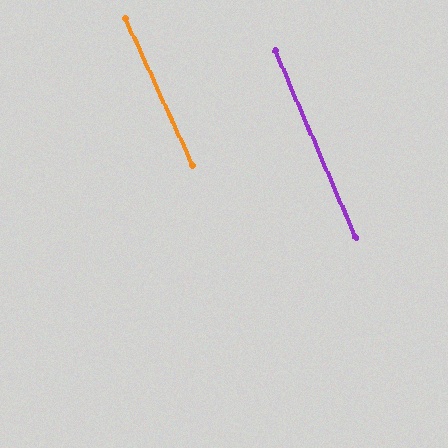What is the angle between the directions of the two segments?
Approximately 1 degree.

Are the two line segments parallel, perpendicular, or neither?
Parallel — their directions differ by only 1.2°.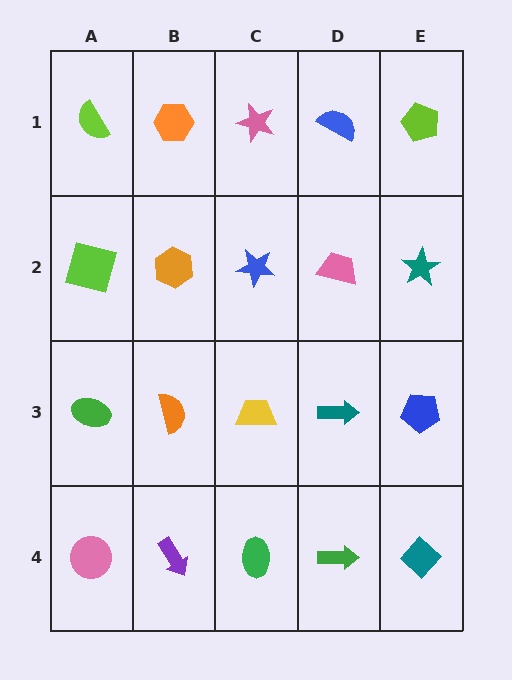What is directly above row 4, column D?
A teal arrow.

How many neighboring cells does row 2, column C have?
4.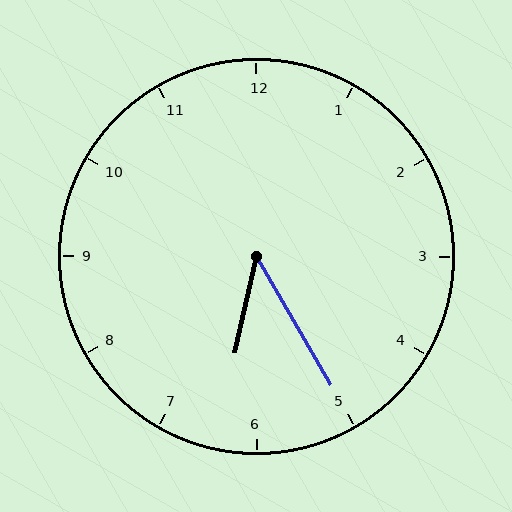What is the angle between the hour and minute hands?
Approximately 42 degrees.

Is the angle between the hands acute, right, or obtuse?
It is acute.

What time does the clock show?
6:25.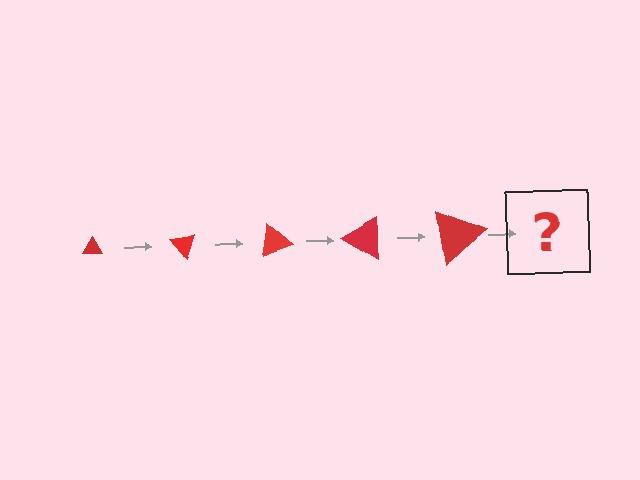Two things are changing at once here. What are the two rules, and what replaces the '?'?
The two rules are that the triangle grows larger each step and it rotates 50 degrees each step. The '?' should be a triangle, larger than the previous one and rotated 250 degrees from the start.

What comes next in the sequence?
The next element should be a triangle, larger than the previous one and rotated 250 degrees from the start.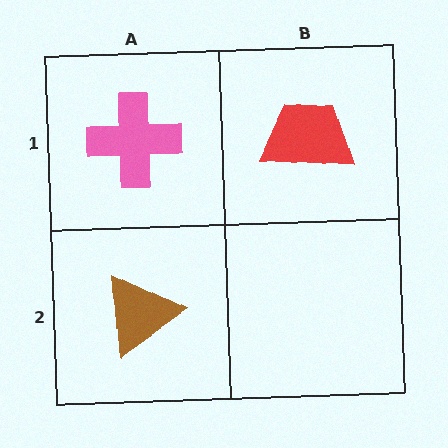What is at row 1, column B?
A red trapezoid.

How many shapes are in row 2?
1 shape.